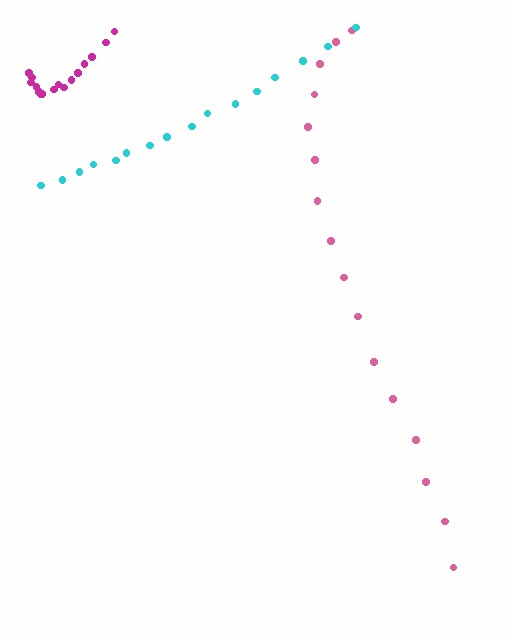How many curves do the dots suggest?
There are 3 distinct paths.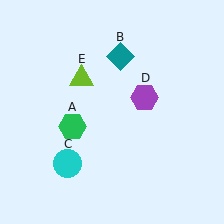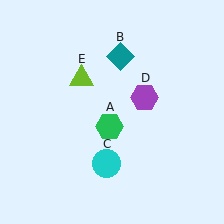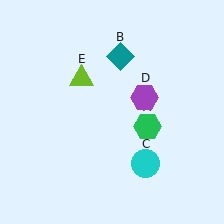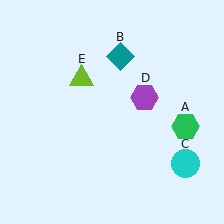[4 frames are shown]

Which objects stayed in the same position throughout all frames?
Teal diamond (object B) and purple hexagon (object D) and lime triangle (object E) remained stationary.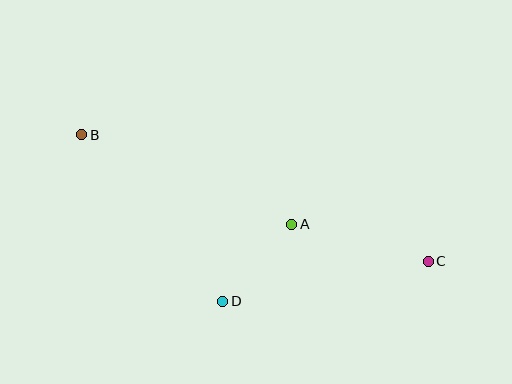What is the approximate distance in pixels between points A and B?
The distance between A and B is approximately 228 pixels.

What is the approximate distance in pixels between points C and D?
The distance between C and D is approximately 209 pixels.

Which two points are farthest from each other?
Points B and C are farthest from each other.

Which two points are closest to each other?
Points A and D are closest to each other.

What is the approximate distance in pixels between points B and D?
The distance between B and D is approximately 219 pixels.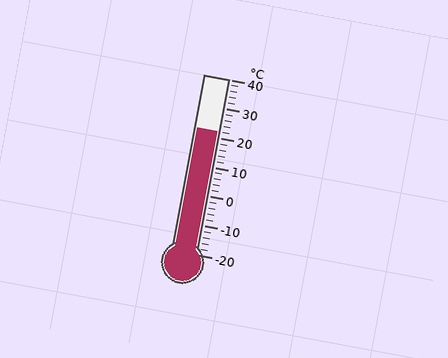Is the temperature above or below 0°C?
The temperature is above 0°C.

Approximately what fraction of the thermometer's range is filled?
The thermometer is filled to approximately 70% of its range.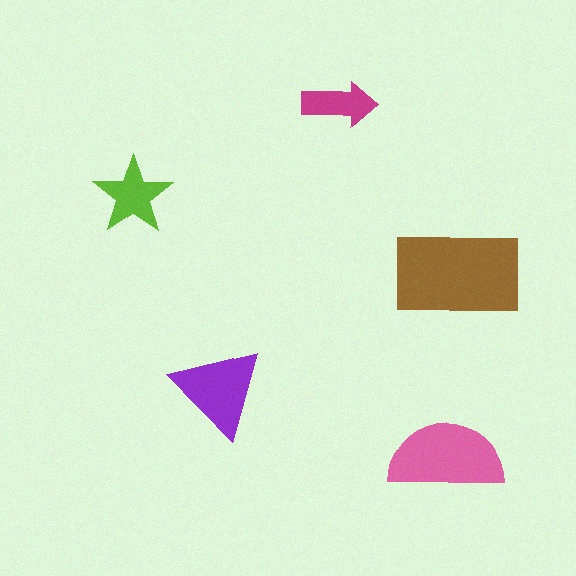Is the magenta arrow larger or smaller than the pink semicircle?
Smaller.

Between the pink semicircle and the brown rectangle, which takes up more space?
The brown rectangle.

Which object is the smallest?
The magenta arrow.